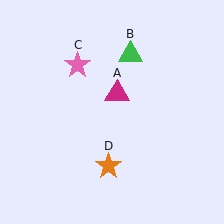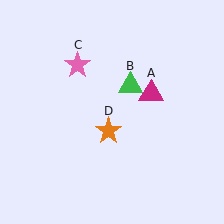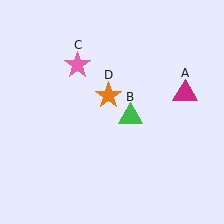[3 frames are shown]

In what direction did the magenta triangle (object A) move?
The magenta triangle (object A) moved right.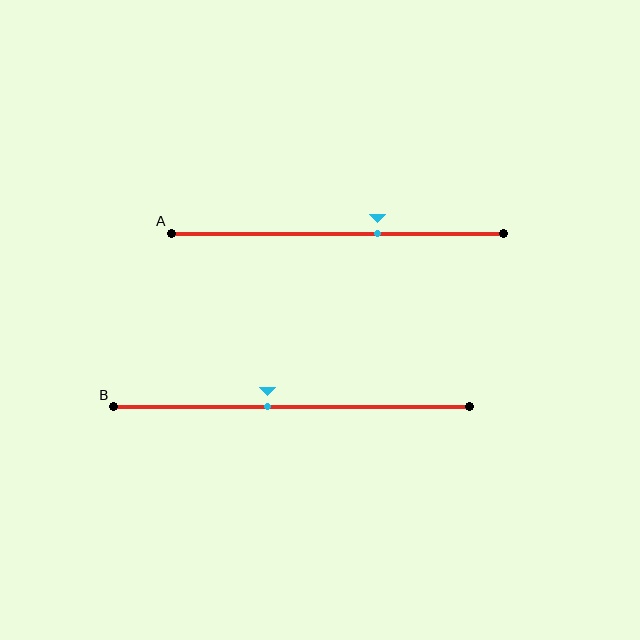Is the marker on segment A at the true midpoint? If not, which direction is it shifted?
No, the marker on segment A is shifted to the right by about 12% of the segment length.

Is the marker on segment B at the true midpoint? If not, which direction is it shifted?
No, the marker on segment B is shifted to the left by about 7% of the segment length.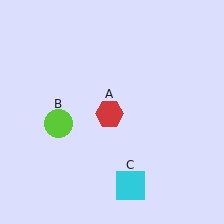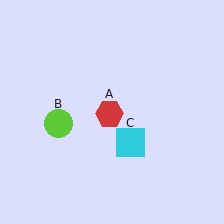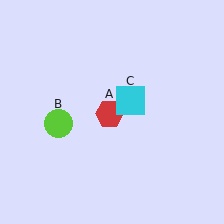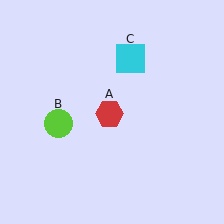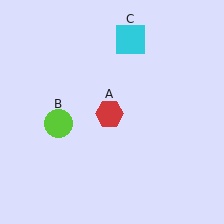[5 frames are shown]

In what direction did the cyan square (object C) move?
The cyan square (object C) moved up.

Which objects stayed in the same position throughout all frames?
Red hexagon (object A) and lime circle (object B) remained stationary.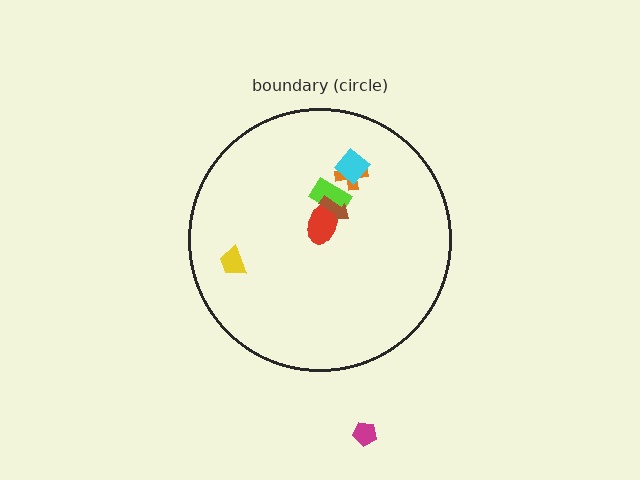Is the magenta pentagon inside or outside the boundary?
Outside.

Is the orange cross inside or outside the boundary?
Inside.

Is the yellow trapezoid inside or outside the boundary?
Inside.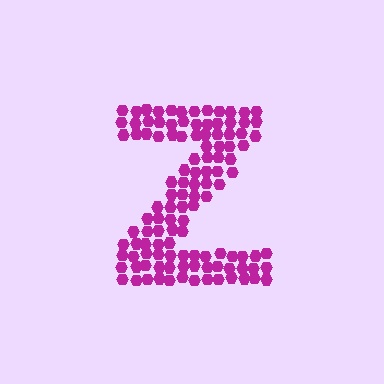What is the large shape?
The large shape is the letter Z.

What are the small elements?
The small elements are hexagons.